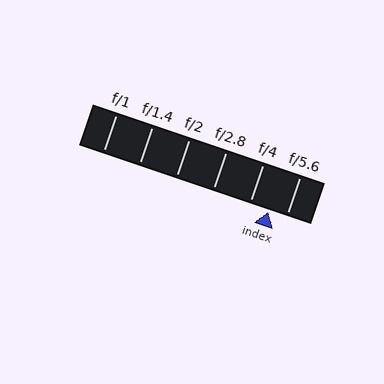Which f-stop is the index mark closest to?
The index mark is closest to f/5.6.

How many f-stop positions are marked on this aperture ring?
There are 6 f-stop positions marked.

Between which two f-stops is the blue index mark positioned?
The index mark is between f/4 and f/5.6.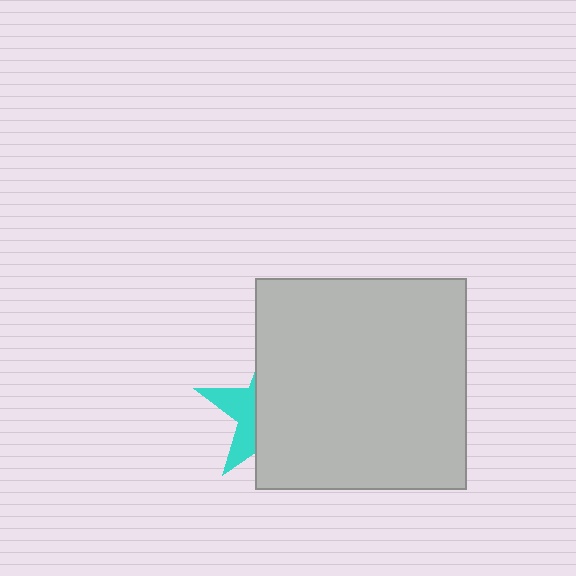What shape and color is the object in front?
The object in front is a light gray square.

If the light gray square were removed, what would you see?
You would see the complete cyan star.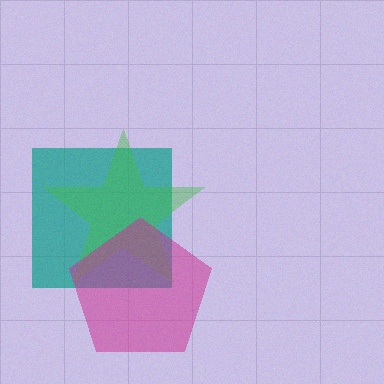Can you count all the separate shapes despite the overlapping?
Yes, there are 3 separate shapes.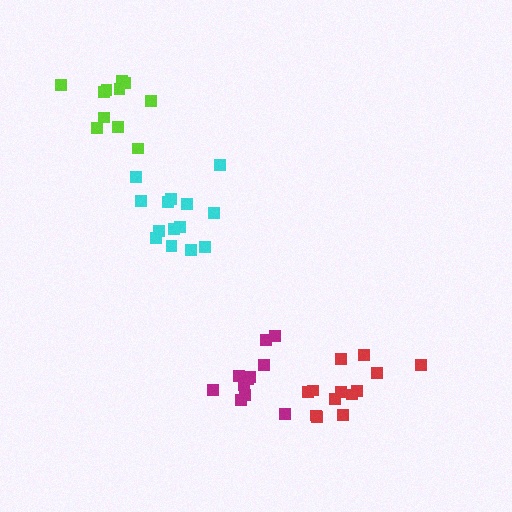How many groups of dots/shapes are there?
There are 4 groups.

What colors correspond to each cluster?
The clusters are colored: lime, magenta, cyan, red.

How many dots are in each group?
Group 1: 11 dots, Group 2: 11 dots, Group 3: 14 dots, Group 4: 13 dots (49 total).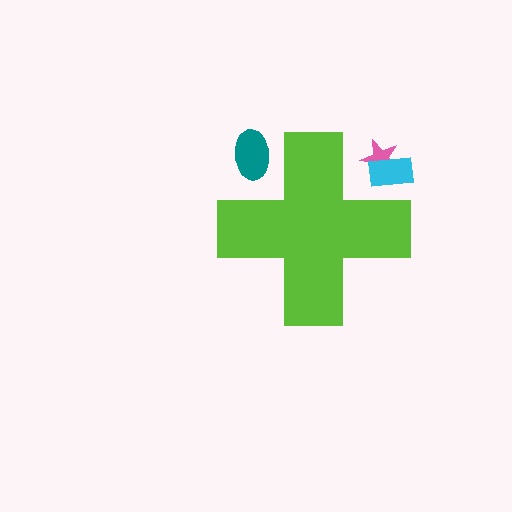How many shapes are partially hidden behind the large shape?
3 shapes are partially hidden.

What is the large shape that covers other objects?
A lime cross.